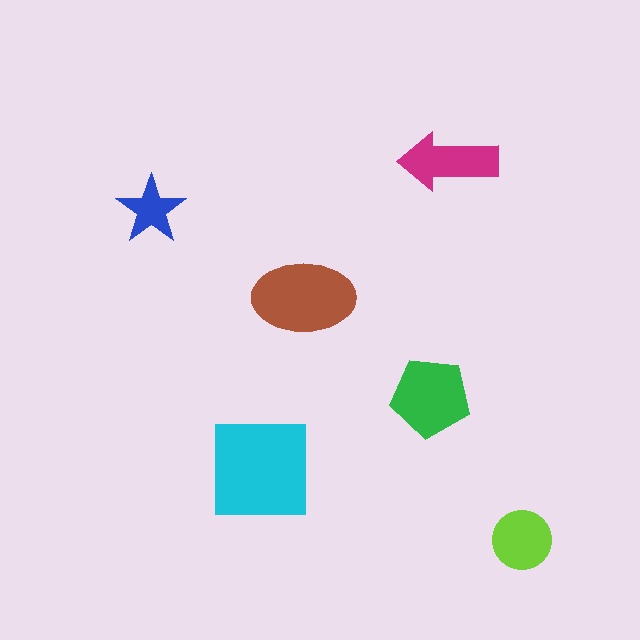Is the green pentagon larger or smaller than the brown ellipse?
Smaller.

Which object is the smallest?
The blue star.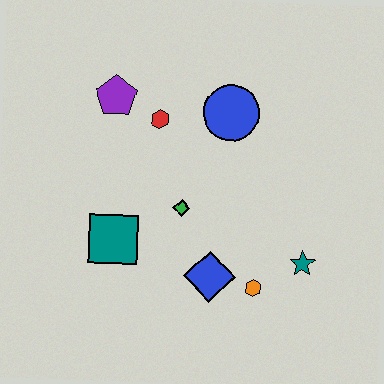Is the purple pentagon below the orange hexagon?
No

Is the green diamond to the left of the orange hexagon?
Yes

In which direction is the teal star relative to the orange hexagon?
The teal star is to the right of the orange hexagon.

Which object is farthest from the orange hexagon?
The purple pentagon is farthest from the orange hexagon.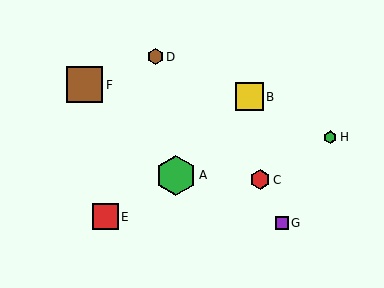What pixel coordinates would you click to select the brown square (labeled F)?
Click at (85, 85) to select the brown square F.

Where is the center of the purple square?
The center of the purple square is at (282, 223).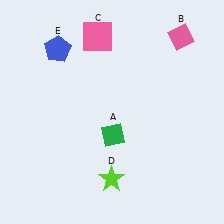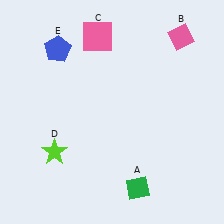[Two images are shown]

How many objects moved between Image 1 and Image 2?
2 objects moved between the two images.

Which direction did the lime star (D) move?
The lime star (D) moved left.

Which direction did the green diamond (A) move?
The green diamond (A) moved down.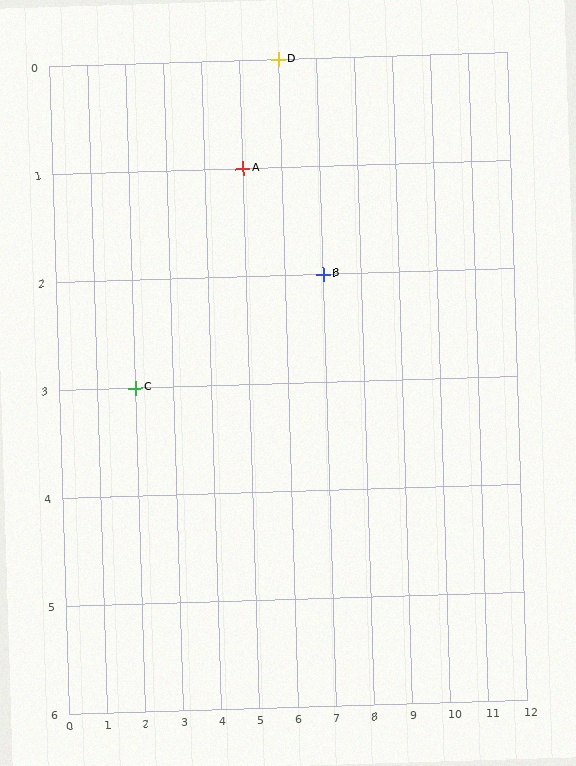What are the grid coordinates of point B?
Point B is at grid coordinates (7, 2).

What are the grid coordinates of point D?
Point D is at grid coordinates (6, 0).